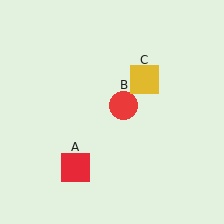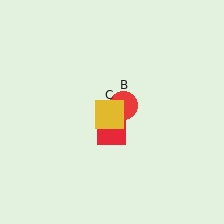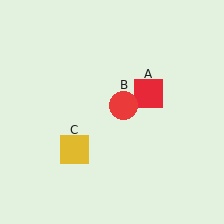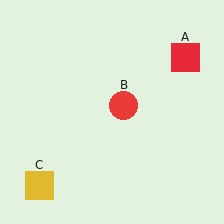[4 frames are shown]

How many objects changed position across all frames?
2 objects changed position: red square (object A), yellow square (object C).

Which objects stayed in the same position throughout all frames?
Red circle (object B) remained stationary.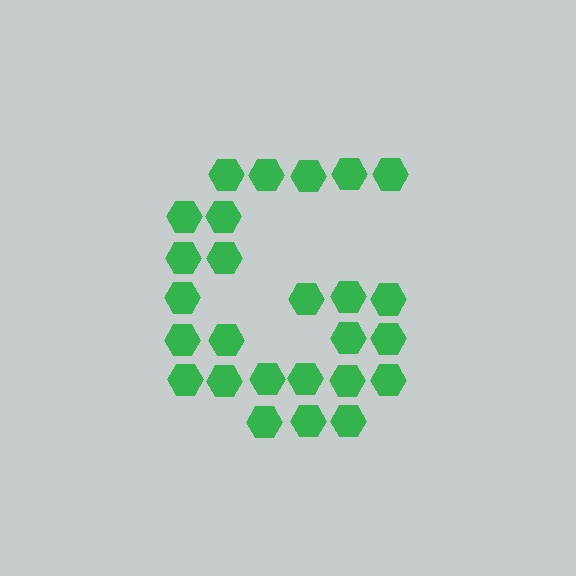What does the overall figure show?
The overall figure shows the letter G.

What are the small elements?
The small elements are hexagons.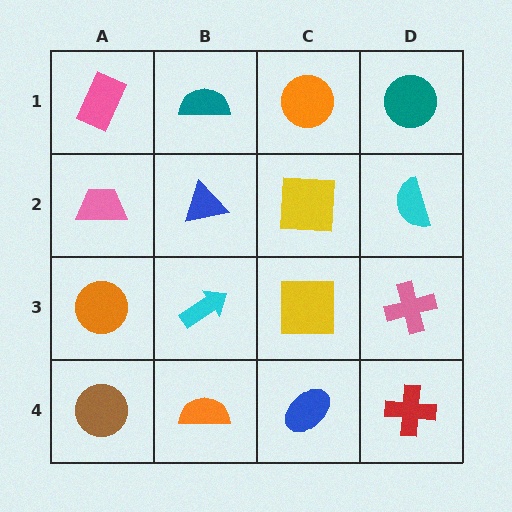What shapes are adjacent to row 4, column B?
A cyan arrow (row 3, column B), a brown circle (row 4, column A), a blue ellipse (row 4, column C).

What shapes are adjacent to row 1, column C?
A yellow square (row 2, column C), a teal semicircle (row 1, column B), a teal circle (row 1, column D).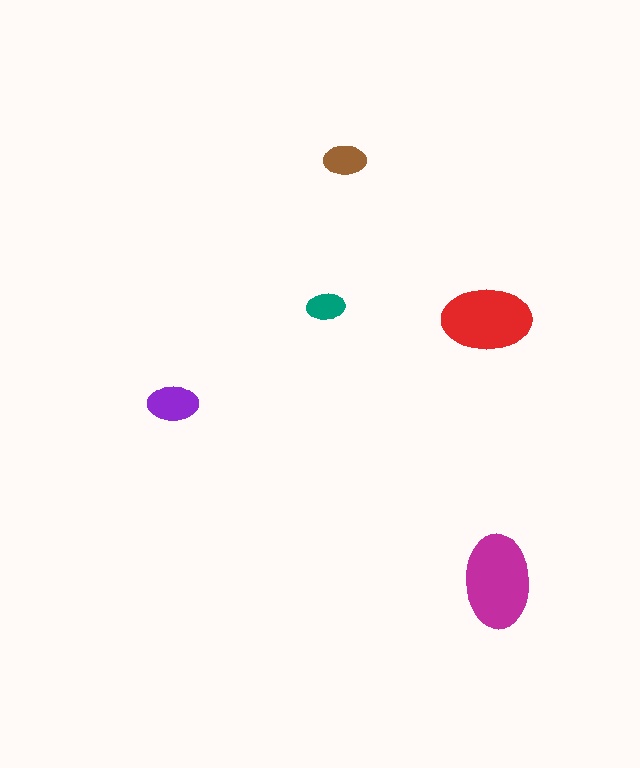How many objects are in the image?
There are 5 objects in the image.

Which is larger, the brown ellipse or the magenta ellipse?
The magenta one.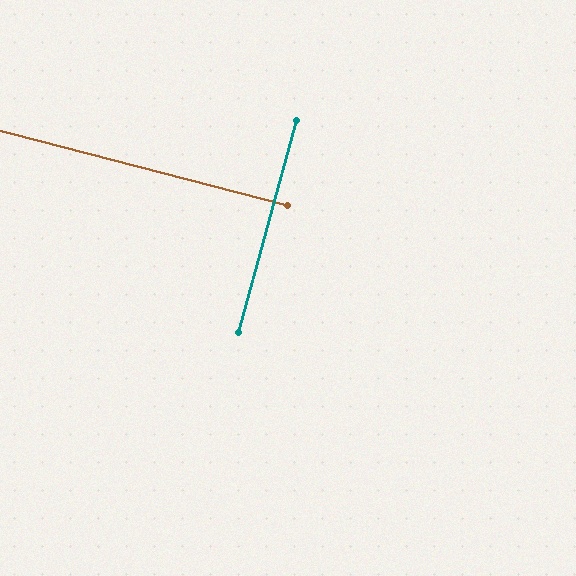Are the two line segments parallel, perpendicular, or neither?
Perpendicular — they meet at approximately 89°.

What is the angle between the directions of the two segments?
Approximately 89 degrees.